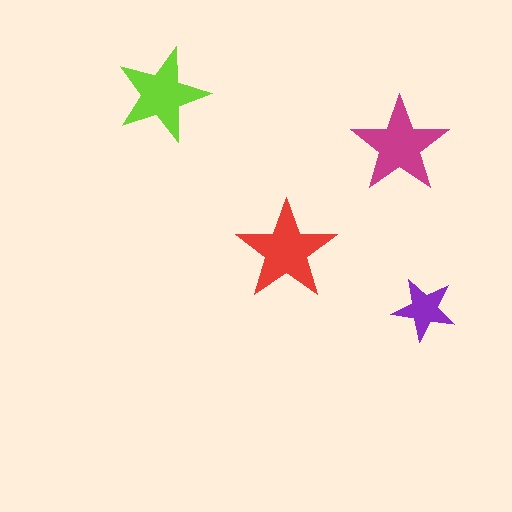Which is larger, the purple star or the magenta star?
The magenta one.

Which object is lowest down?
The purple star is bottommost.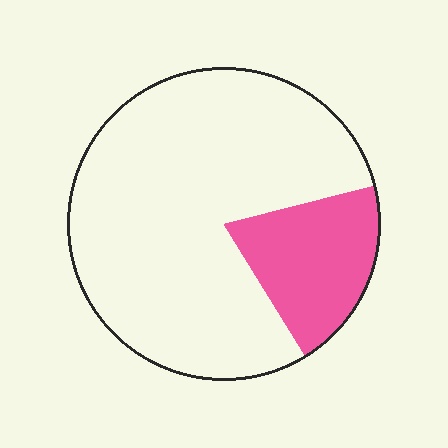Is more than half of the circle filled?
No.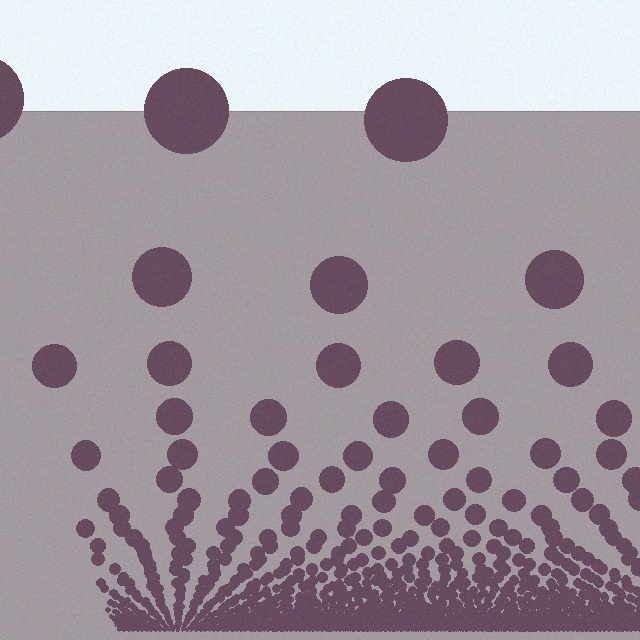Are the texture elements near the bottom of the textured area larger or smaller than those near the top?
Smaller. The gradient is inverted — elements near the bottom are smaller and denser.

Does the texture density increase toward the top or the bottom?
Density increases toward the bottom.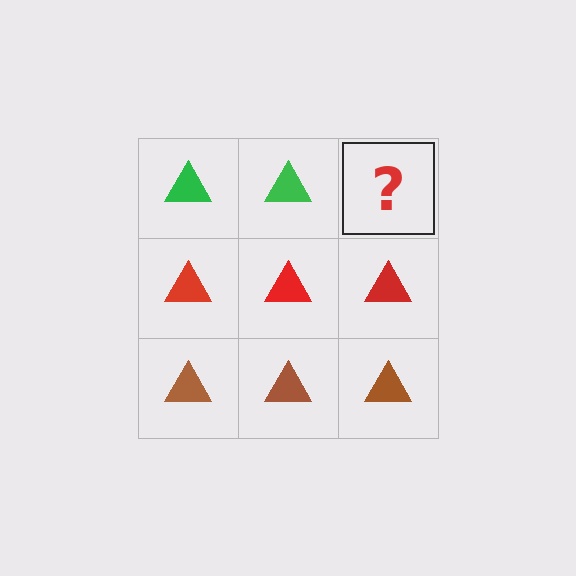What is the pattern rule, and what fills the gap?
The rule is that each row has a consistent color. The gap should be filled with a green triangle.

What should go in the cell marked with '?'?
The missing cell should contain a green triangle.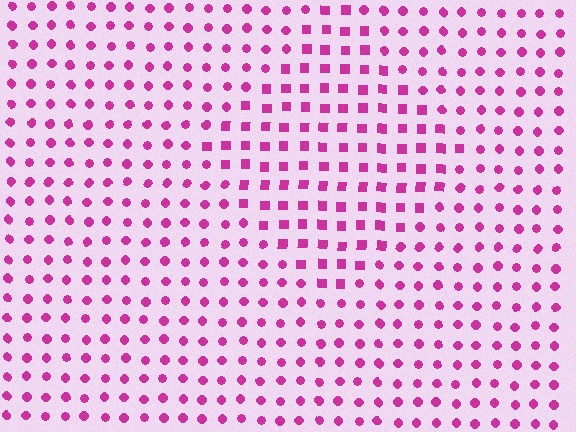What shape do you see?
I see a diamond.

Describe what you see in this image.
The image is filled with small magenta elements arranged in a uniform grid. A diamond-shaped region contains squares, while the surrounding area contains circles. The boundary is defined purely by the change in element shape.